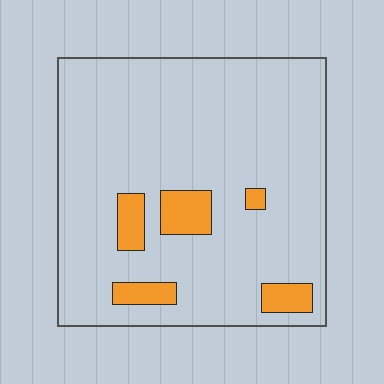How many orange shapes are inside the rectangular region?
5.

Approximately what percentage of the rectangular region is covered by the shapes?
Approximately 10%.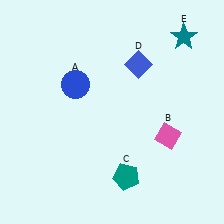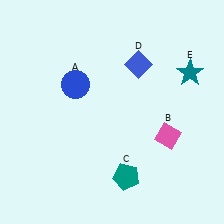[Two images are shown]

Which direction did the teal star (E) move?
The teal star (E) moved down.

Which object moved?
The teal star (E) moved down.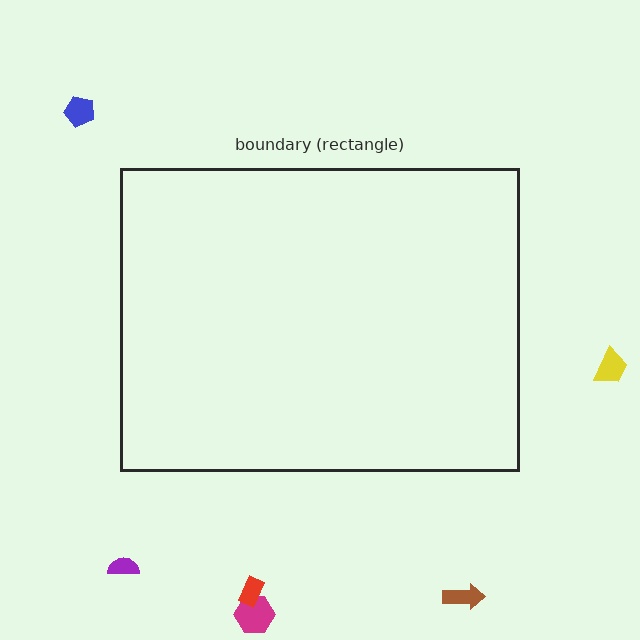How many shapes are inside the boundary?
0 inside, 6 outside.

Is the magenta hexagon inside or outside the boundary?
Outside.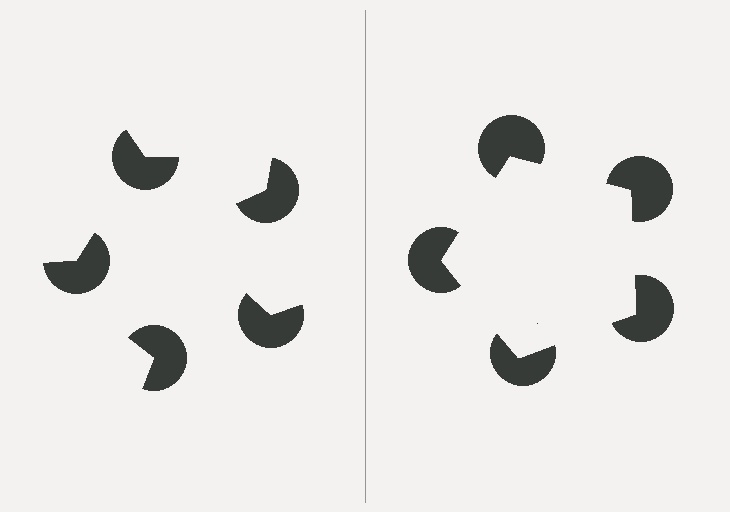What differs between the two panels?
The pac-man discs are positioned identically on both sides; only the wedge orientations differ. On the right they align to a pentagon; on the left they are misaligned.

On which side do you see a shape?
An illusory pentagon appears on the right side. On the left side the wedge cuts are rotated, so no coherent shape forms.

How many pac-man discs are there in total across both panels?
10 — 5 on each side.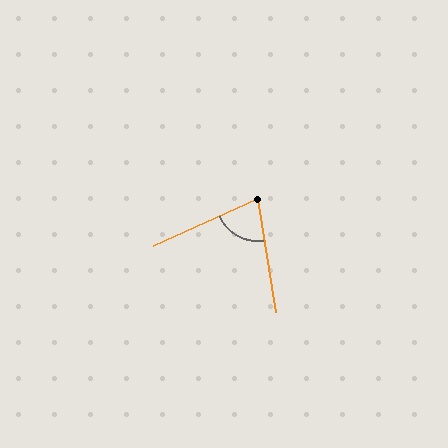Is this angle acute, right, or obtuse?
It is acute.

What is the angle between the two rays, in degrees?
Approximately 74 degrees.